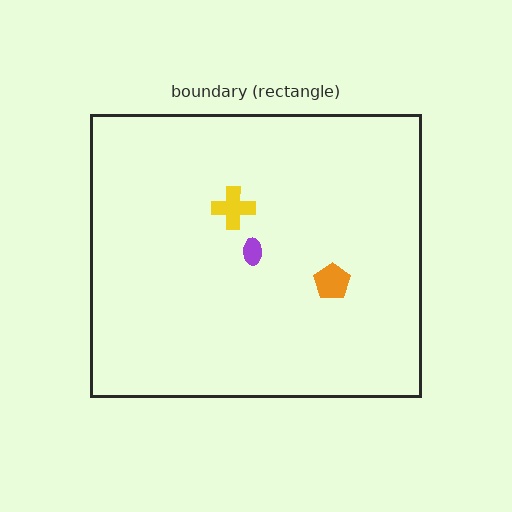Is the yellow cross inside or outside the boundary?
Inside.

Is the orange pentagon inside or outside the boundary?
Inside.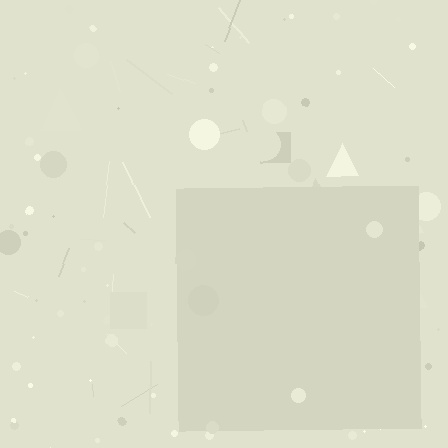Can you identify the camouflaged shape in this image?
The camouflaged shape is a square.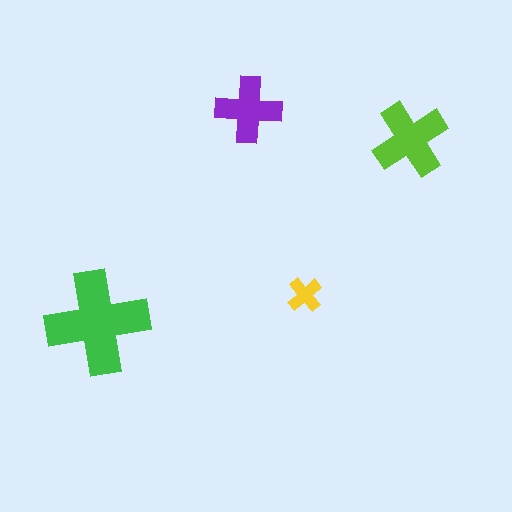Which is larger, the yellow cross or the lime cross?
The lime one.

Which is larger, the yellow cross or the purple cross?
The purple one.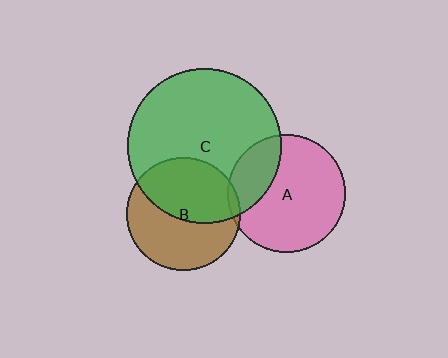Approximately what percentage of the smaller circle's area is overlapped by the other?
Approximately 5%.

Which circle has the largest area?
Circle C (green).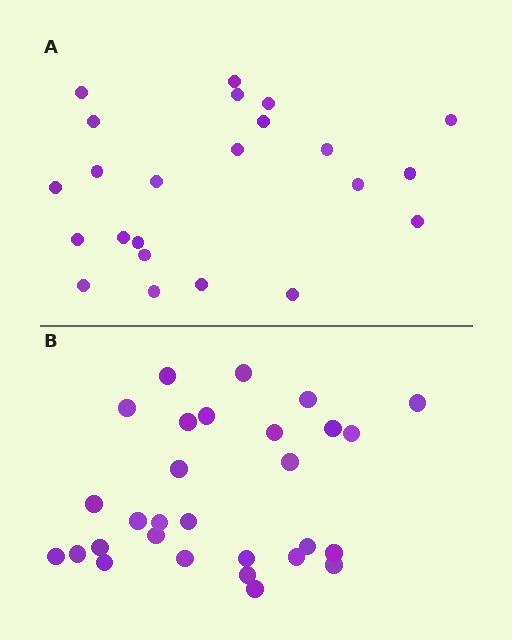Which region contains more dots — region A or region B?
Region B (the bottom region) has more dots.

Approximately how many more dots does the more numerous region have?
Region B has about 6 more dots than region A.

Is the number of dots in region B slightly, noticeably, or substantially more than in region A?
Region B has noticeably more, but not dramatically so. The ratio is roughly 1.3 to 1.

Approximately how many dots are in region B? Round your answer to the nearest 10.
About 30 dots. (The exact count is 29, which rounds to 30.)